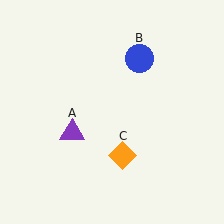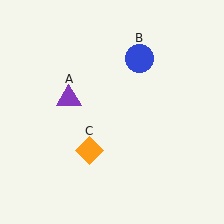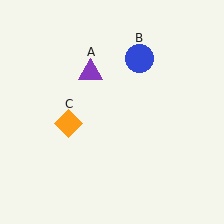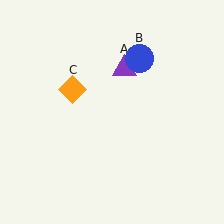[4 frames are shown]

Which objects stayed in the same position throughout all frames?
Blue circle (object B) remained stationary.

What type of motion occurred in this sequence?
The purple triangle (object A), orange diamond (object C) rotated clockwise around the center of the scene.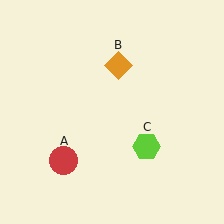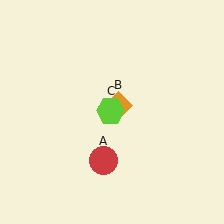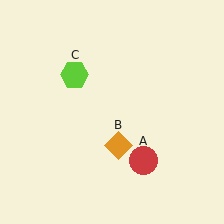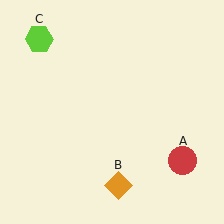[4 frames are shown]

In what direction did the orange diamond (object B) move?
The orange diamond (object B) moved down.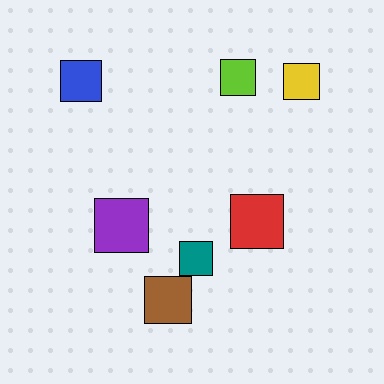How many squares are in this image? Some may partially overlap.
There are 7 squares.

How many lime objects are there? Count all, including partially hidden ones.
There is 1 lime object.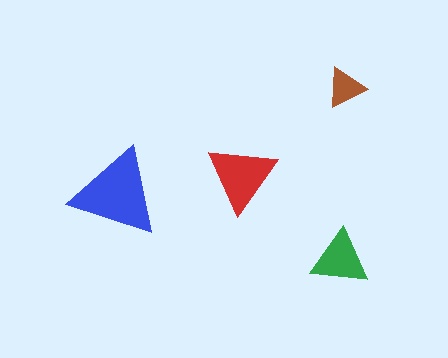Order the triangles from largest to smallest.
the blue one, the red one, the green one, the brown one.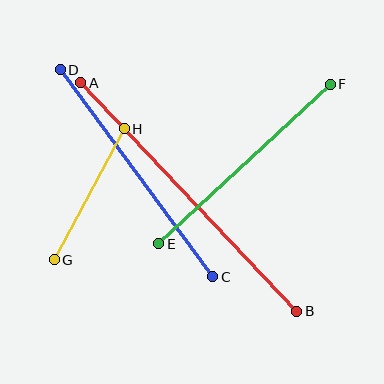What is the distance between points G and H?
The distance is approximately 149 pixels.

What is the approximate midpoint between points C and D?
The midpoint is at approximately (137, 173) pixels.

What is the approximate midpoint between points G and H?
The midpoint is at approximately (89, 194) pixels.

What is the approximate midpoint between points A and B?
The midpoint is at approximately (189, 197) pixels.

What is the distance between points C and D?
The distance is approximately 257 pixels.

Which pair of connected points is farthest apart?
Points A and B are farthest apart.